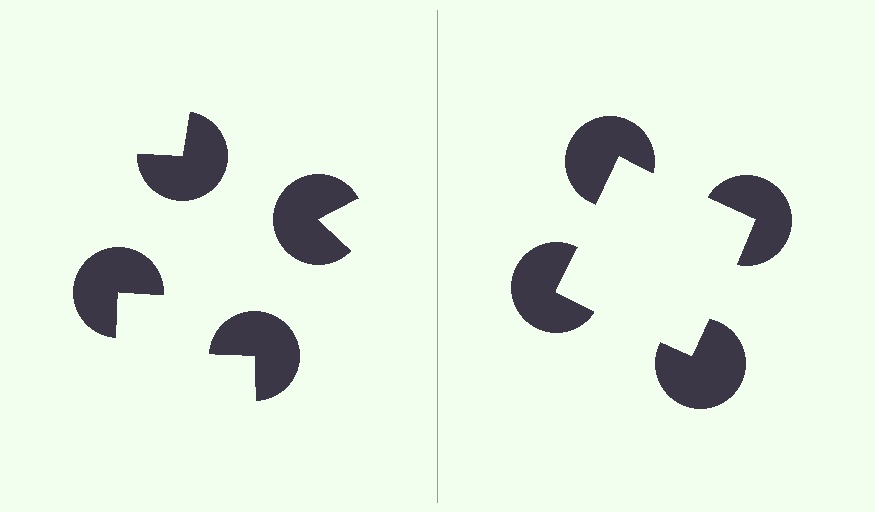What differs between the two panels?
The pac-man discs are positioned identically on both sides; only the wedge orientations differ. On the right they align to a square; on the left they are misaligned.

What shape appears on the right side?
An illusory square.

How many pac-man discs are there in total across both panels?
8 — 4 on each side.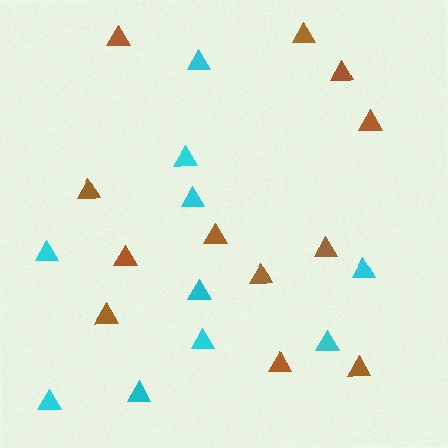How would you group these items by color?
There are 2 groups: one group of brown triangles (12) and one group of cyan triangles (10).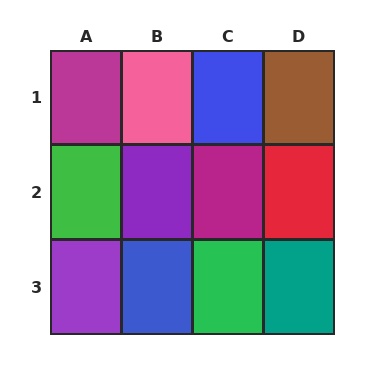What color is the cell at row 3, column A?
Purple.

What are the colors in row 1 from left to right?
Magenta, pink, blue, brown.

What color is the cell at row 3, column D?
Teal.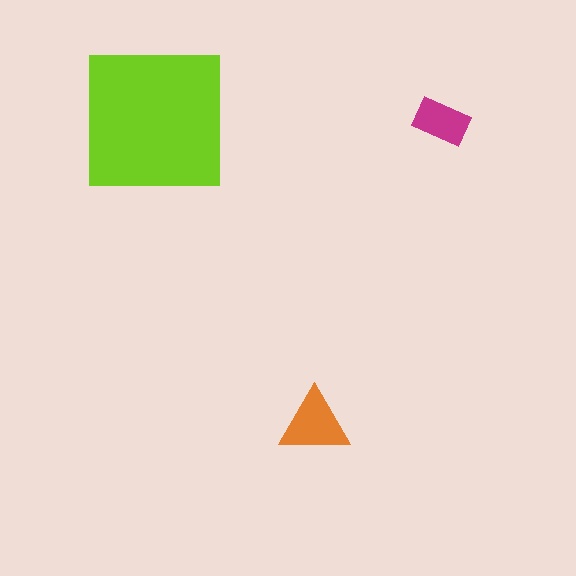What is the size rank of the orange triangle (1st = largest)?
2nd.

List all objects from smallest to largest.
The magenta rectangle, the orange triangle, the lime square.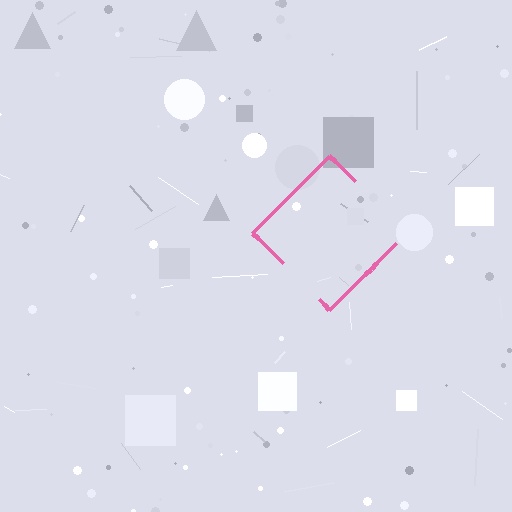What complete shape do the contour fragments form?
The contour fragments form a diamond.